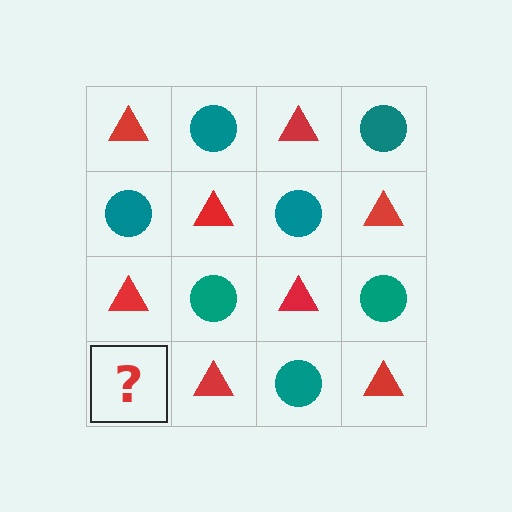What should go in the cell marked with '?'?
The missing cell should contain a teal circle.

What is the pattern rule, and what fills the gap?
The rule is that it alternates red triangle and teal circle in a checkerboard pattern. The gap should be filled with a teal circle.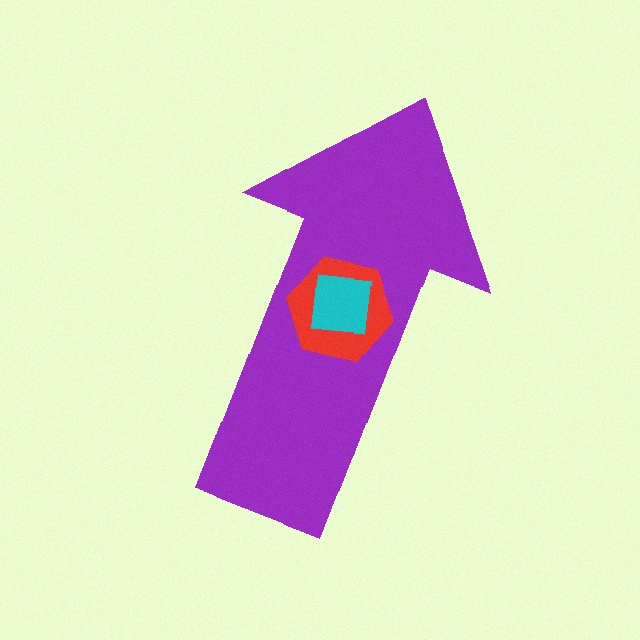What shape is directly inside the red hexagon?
The cyan square.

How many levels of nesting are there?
3.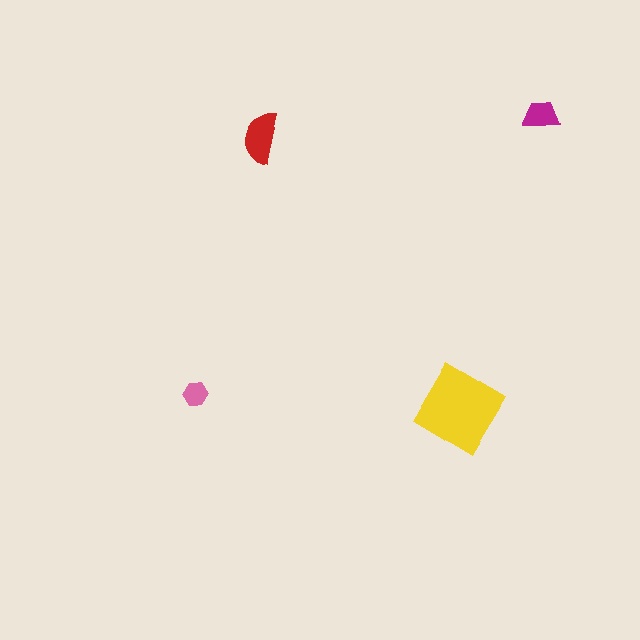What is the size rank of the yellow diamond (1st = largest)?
1st.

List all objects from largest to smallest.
The yellow diamond, the red semicircle, the magenta trapezoid, the pink hexagon.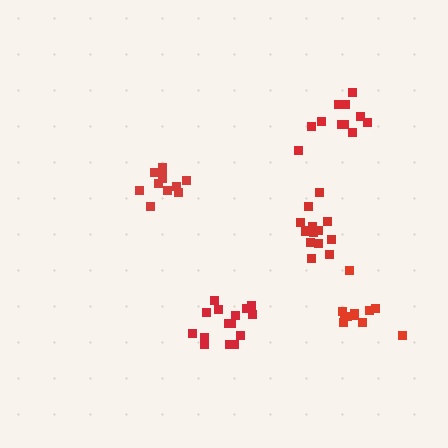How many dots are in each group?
Group 1: 11 dots, Group 2: 15 dots, Group 3: 12 dots, Group 4: 15 dots, Group 5: 11 dots (64 total).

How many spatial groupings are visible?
There are 5 spatial groupings.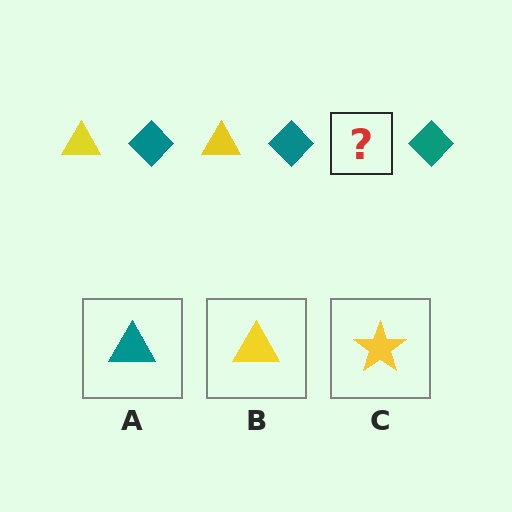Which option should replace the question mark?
Option B.